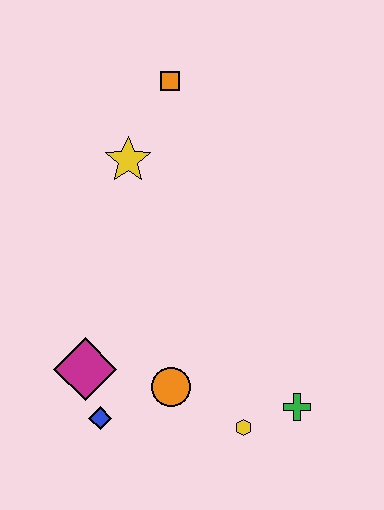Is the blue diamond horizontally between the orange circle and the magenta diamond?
Yes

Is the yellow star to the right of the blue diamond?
Yes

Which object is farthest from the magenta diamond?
The orange square is farthest from the magenta diamond.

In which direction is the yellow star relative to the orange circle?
The yellow star is above the orange circle.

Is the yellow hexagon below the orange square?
Yes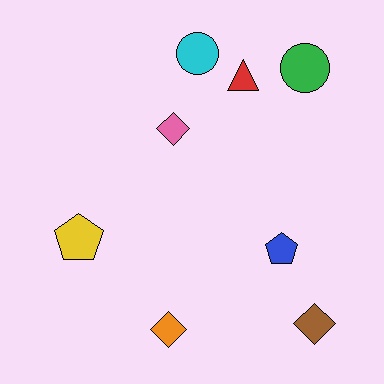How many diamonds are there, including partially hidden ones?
There are 3 diamonds.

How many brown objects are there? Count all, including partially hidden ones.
There is 1 brown object.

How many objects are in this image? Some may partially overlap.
There are 8 objects.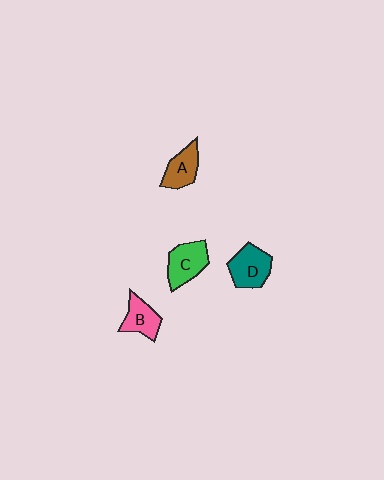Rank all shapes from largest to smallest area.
From largest to smallest: C (green), D (teal), A (brown), B (pink).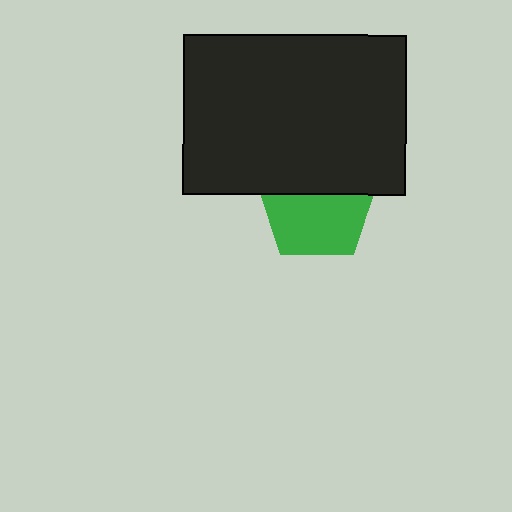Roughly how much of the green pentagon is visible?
About half of it is visible (roughly 59%).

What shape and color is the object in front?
The object in front is a black rectangle.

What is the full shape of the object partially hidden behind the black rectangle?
The partially hidden object is a green pentagon.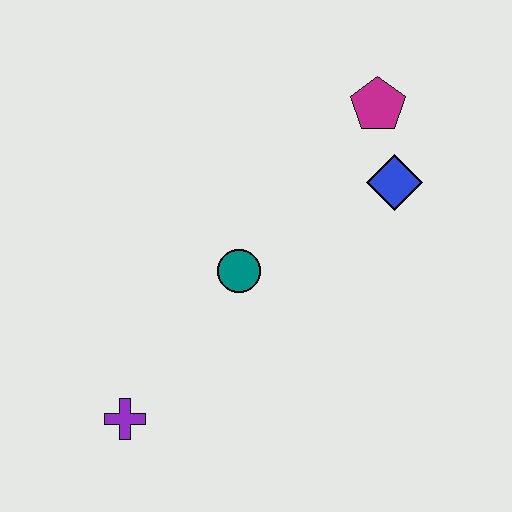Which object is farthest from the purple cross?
The magenta pentagon is farthest from the purple cross.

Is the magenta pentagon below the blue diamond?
No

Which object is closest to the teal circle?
The blue diamond is closest to the teal circle.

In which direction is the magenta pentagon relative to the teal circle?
The magenta pentagon is above the teal circle.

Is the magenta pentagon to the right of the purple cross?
Yes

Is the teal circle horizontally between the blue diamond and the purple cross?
Yes